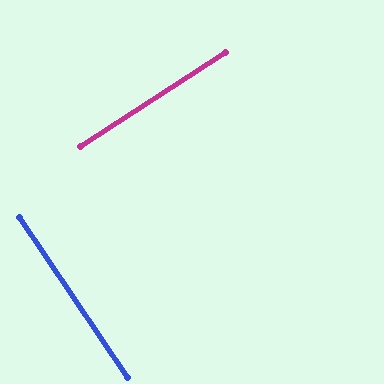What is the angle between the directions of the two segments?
Approximately 89 degrees.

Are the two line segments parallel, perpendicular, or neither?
Perpendicular — they meet at approximately 89°.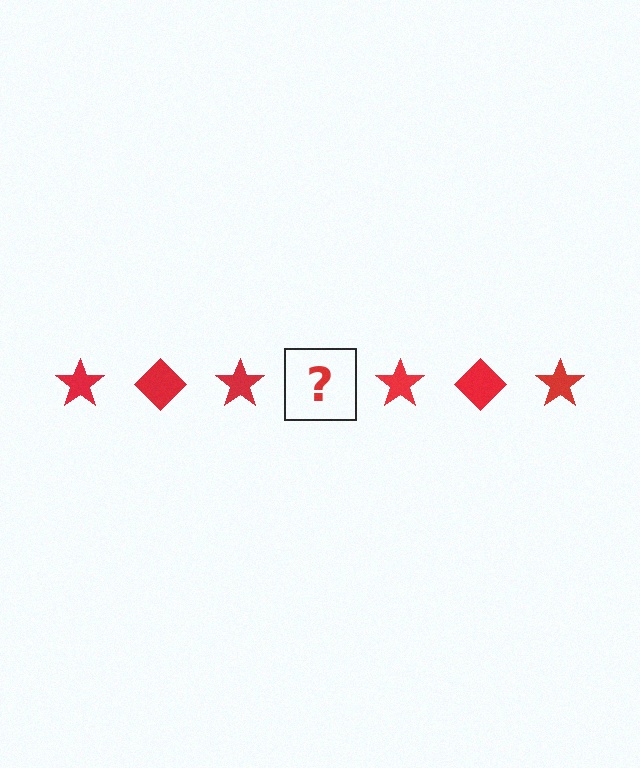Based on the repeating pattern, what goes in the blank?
The blank should be a red diamond.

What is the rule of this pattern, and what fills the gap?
The rule is that the pattern cycles through star, diamond shapes in red. The gap should be filled with a red diamond.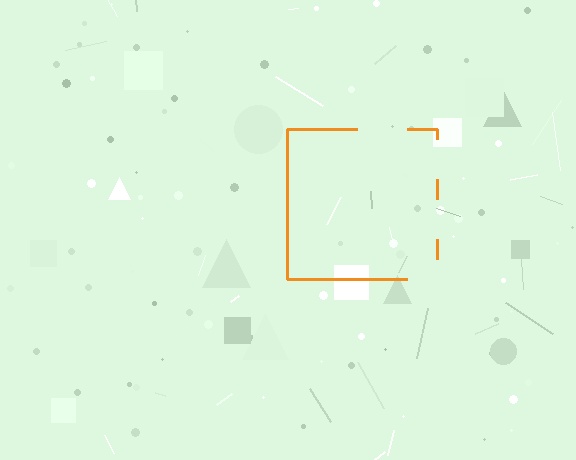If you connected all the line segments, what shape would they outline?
They would outline a square.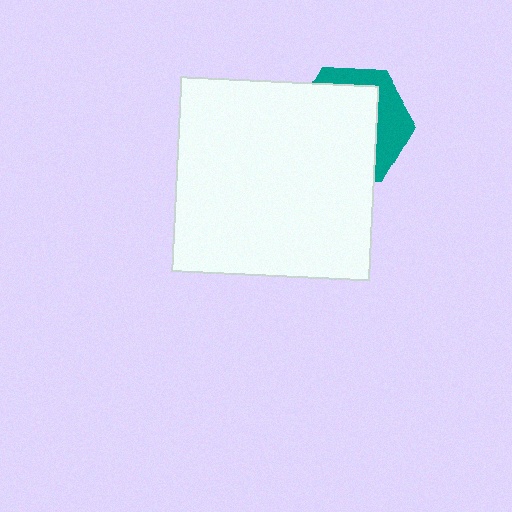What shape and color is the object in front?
The object in front is a white rectangle.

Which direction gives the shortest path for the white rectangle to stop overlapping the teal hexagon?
Moving toward the lower-left gives the shortest separation.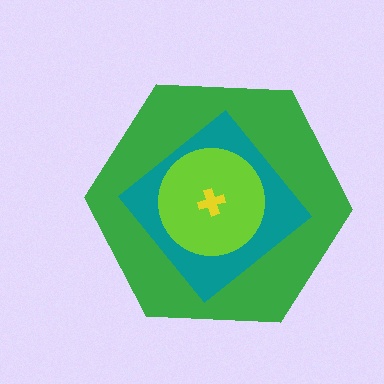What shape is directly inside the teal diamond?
The lime circle.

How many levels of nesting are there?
4.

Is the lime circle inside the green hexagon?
Yes.